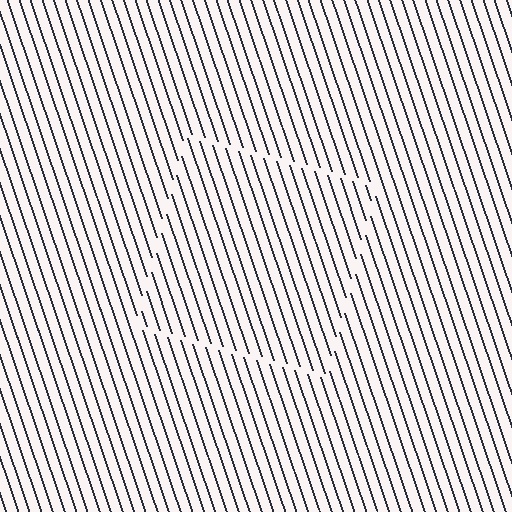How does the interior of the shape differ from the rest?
The interior of the shape contains the same grating, shifted by half a period — the contour is defined by the phase discontinuity where line-ends from the inner and outer gratings abut.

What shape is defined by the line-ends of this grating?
An illusory square. The interior of the shape contains the same grating, shifted by half a period — the contour is defined by the phase discontinuity where line-ends from the inner and outer gratings abut.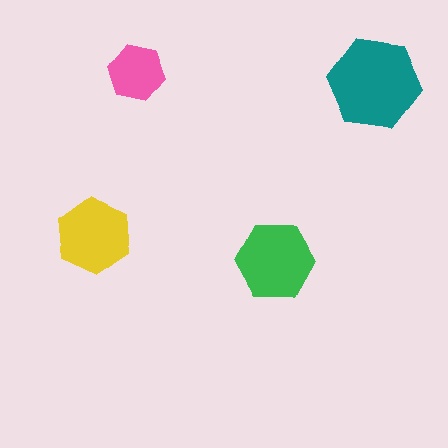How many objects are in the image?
There are 4 objects in the image.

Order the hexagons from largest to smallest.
the teal one, the green one, the yellow one, the pink one.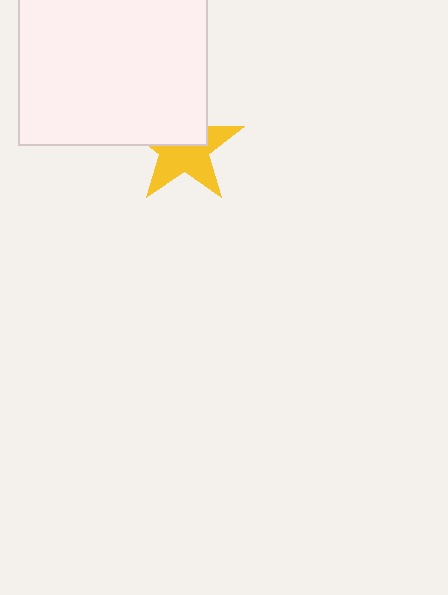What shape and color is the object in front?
The object in front is a white rectangle.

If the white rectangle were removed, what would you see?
You would see the complete yellow star.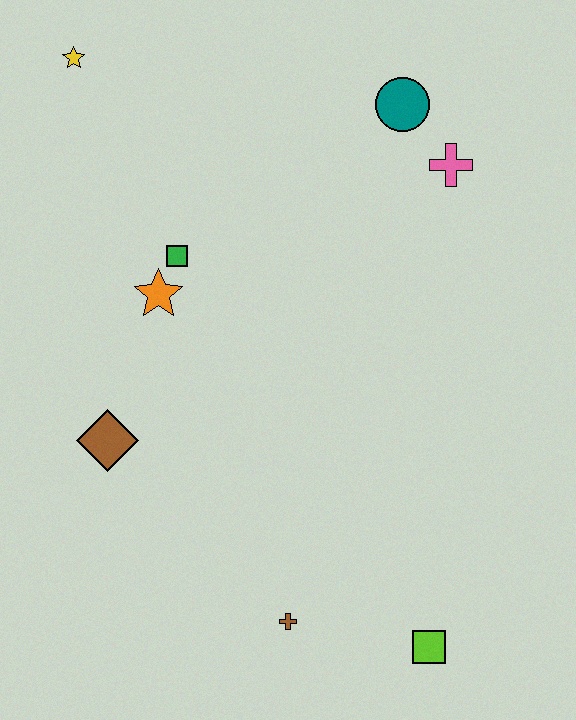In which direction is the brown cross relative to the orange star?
The brown cross is below the orange star.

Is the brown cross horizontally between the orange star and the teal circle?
Yes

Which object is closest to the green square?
The orange star is closest to the green square.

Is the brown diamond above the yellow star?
No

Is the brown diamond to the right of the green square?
No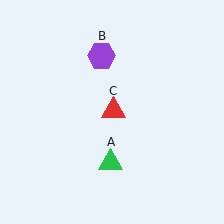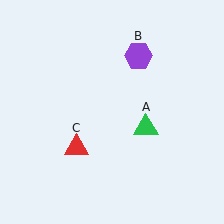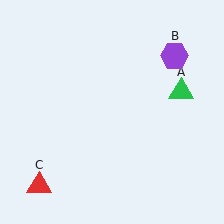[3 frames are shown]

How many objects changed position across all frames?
3 objects changed position: green triangle (object A), purple hexagon (object B), red triangle (object C).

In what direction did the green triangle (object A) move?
The green triangle (object A) moved up and to the right.